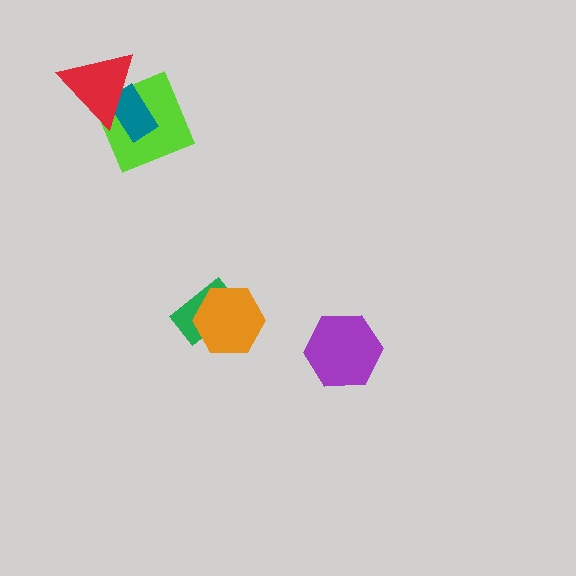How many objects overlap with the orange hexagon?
1 object overlaps with the orange hexagon.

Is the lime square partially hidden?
Yes, it is partially covered by another shape.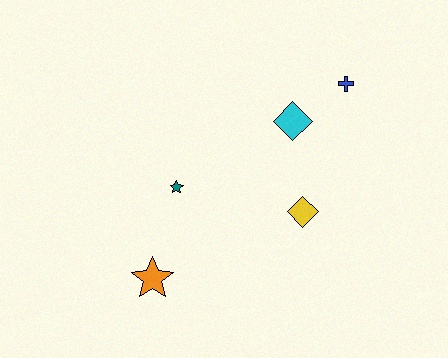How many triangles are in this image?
There are no triangles.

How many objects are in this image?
There are 5 objects.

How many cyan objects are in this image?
There is 1 cyan object.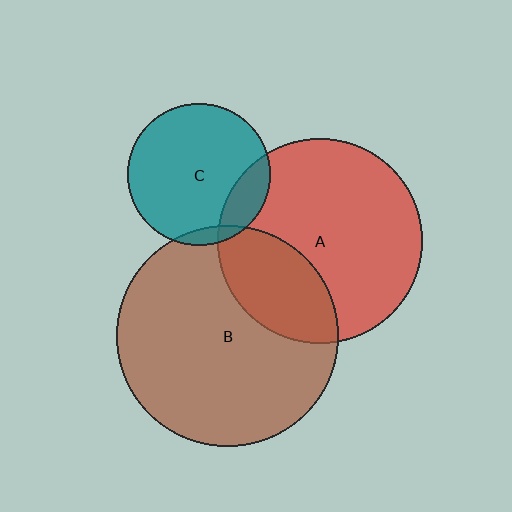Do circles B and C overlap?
Yes.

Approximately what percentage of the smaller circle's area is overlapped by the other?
Approximately 5%.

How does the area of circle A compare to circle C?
Approximately 2.1 times.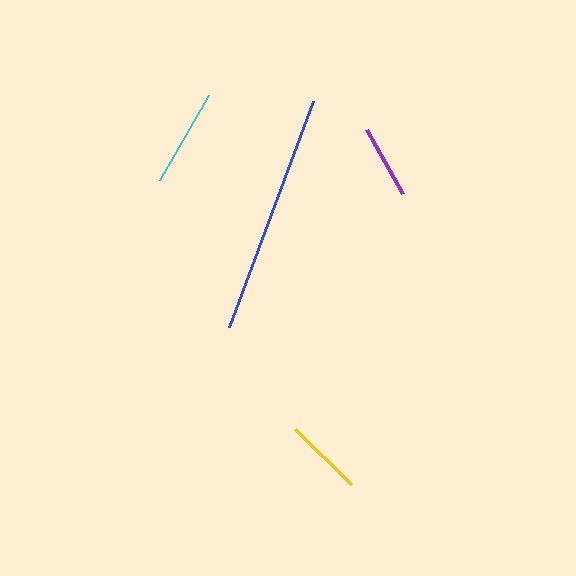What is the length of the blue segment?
The blue segment is approximately 242 pixels long.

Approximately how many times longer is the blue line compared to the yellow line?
The blue line is approximately 3.1 times the length of the yellow line.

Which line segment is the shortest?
The purple line is the shortest at approximately 74 pixels.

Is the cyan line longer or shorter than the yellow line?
The cyan line is longer than the yellow line.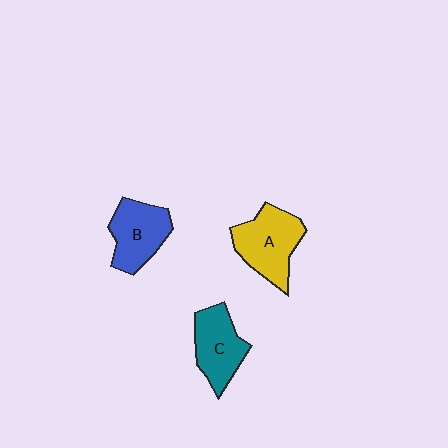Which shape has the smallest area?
Shape C (teal).